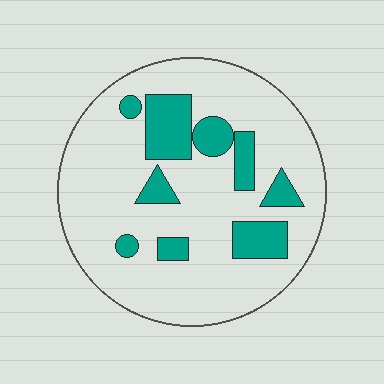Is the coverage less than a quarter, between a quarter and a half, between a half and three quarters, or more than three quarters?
Less than a quarter.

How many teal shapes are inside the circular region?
9.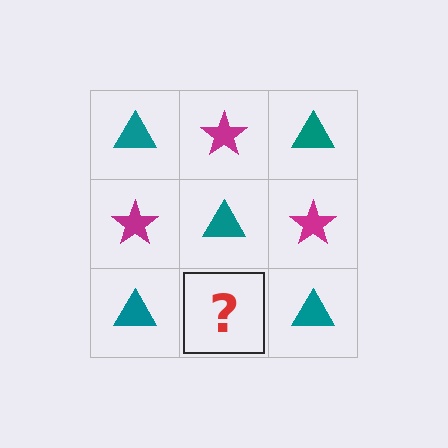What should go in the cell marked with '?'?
The missing cell should contain a magenta star.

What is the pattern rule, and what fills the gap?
The rule is that it alternates teal triangle and magenta star in a checkerboard pattern. The gap should be filled with a magenta star.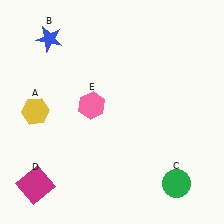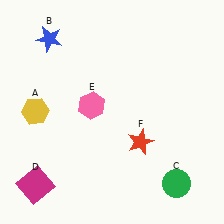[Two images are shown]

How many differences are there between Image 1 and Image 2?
There is 1 difference between the two images.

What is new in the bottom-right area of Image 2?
A red star (F) was added in the bottom-right area of Image 2.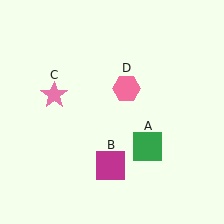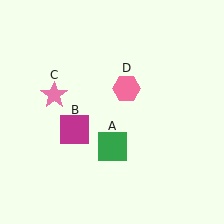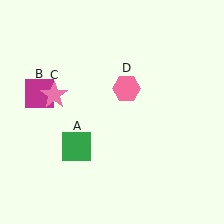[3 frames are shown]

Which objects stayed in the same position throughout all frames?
Pink star (object C) and pink hexagon (object D) remained stationary.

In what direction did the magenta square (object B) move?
The magenta square (object B) moved up and to the left.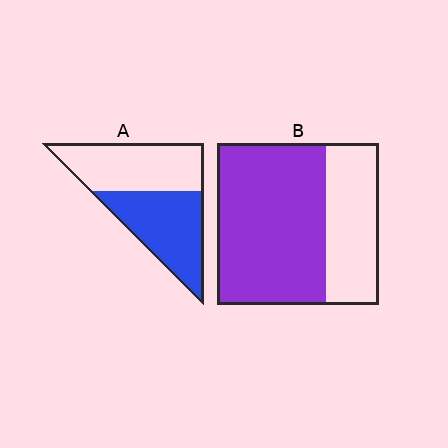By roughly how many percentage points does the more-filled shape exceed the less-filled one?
By roughly 20 percentage points (B over A).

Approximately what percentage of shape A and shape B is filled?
A is approximately 50% and B is approximately 65%.